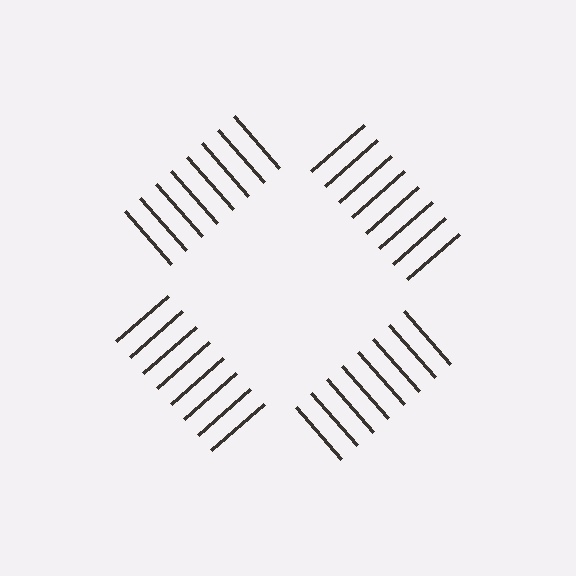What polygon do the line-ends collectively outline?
An illusory square — the line segments terminate on its edges but no continuous stroke is drawn.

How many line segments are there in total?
32 — 8 along each of the 4 edges.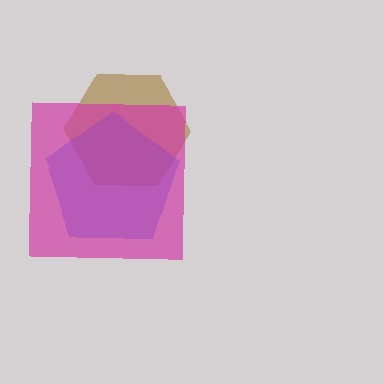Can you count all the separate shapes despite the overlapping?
Yes, there are 3 separate shapes.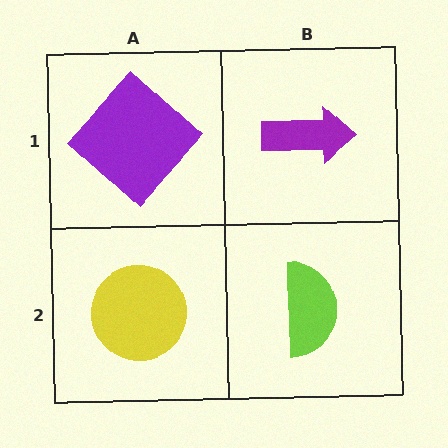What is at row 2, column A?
A yellow circle.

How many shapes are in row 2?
2 shapes.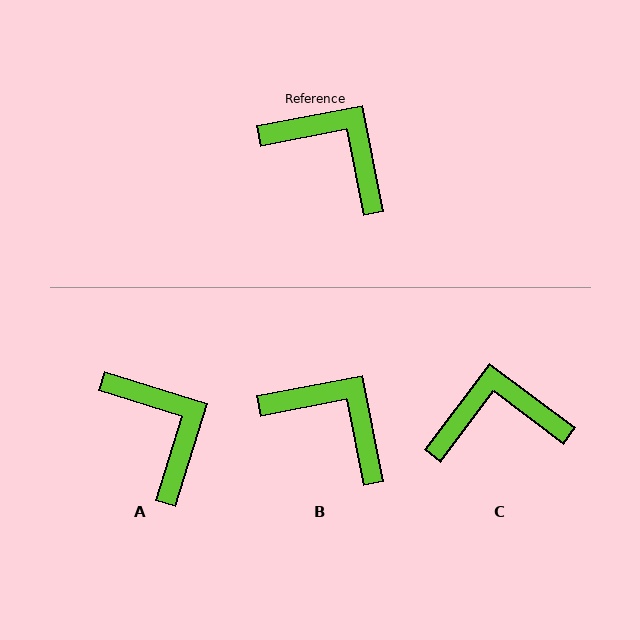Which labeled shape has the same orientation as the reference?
B.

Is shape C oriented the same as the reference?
No, it is off by about 42 degrees.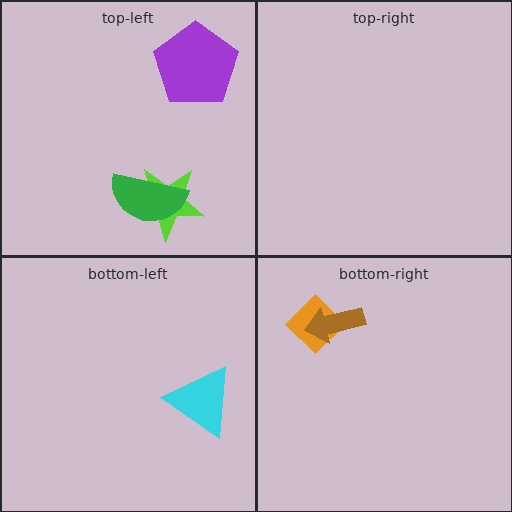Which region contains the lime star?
The top-left region.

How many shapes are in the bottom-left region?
1.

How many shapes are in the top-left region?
3.